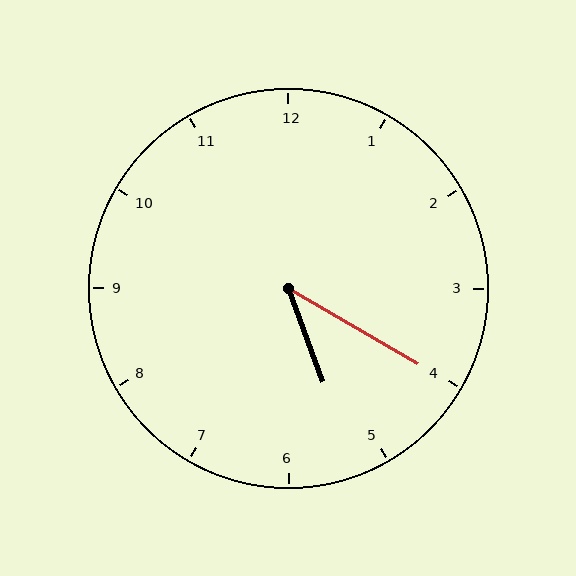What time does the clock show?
5:20.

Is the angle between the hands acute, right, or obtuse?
It is acute.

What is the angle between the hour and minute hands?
Approximately 40 degrees.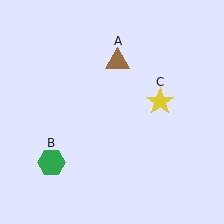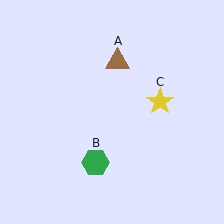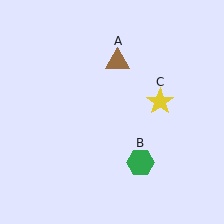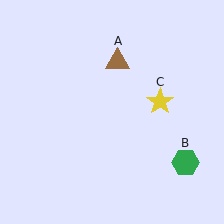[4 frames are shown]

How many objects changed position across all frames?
1 object changed position: green hexagon (object B).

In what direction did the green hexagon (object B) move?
The green hexagon (object B) moved right.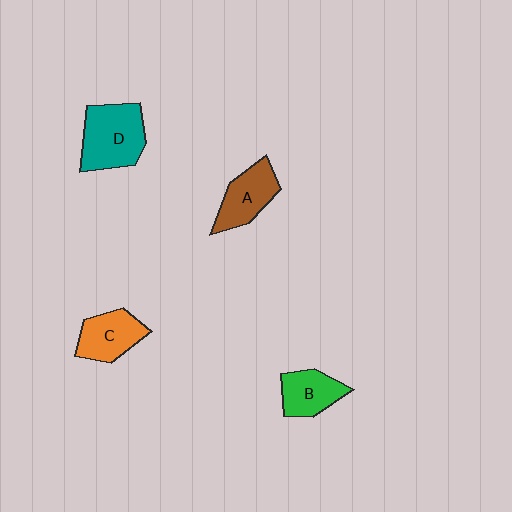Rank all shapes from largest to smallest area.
From largest to smallest: D (teal), A (brown), C (orange), B (green).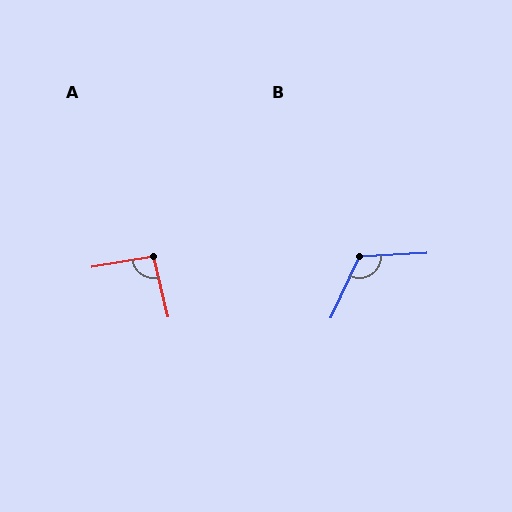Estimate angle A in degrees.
Approximately 94 degrees.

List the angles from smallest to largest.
A (94°), B (118°).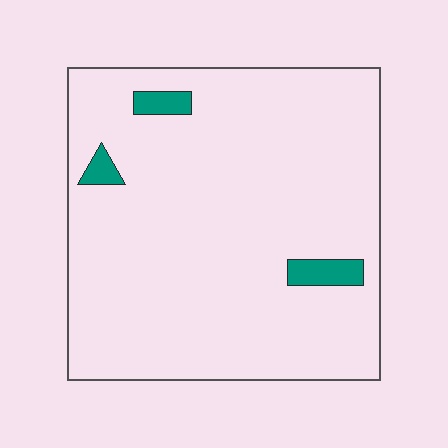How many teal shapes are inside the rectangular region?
3.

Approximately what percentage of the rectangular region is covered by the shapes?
Approximately 5%.